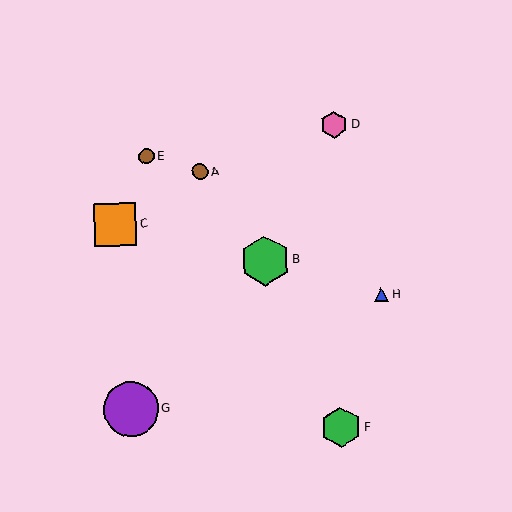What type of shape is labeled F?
Shape F is a green hexagon.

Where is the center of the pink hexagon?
The center of the pink hexagon is at (334, 125).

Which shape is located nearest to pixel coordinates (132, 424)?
The purple circle (labeled G) at (131, 409) is nearest to that location.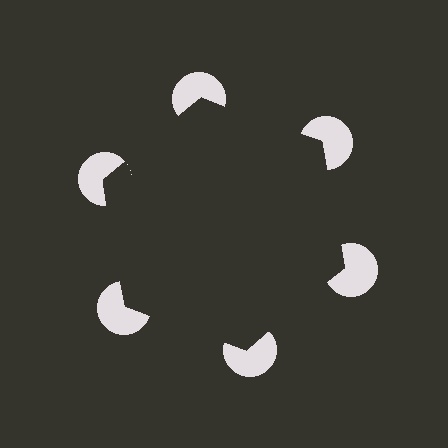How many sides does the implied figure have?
6 sides.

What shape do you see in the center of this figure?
An illusory hexagon — its edges are inferred from the aligned wedge cuts in the pac-man discs, not physically drawn.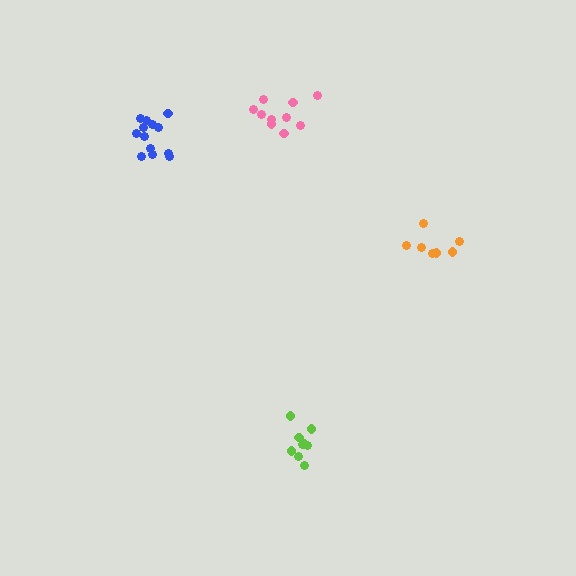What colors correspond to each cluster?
The clusters are colored: pink, orange, blue, lime.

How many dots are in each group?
Group 1: 10 dots, Group 2: 7 dots, Group 3: 13 dots, Group 4: 9 dots (39 total).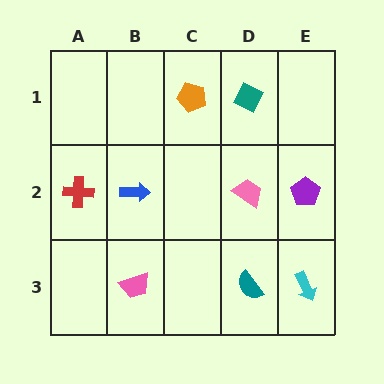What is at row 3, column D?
A teal semicircle.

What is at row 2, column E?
A purple pentagon.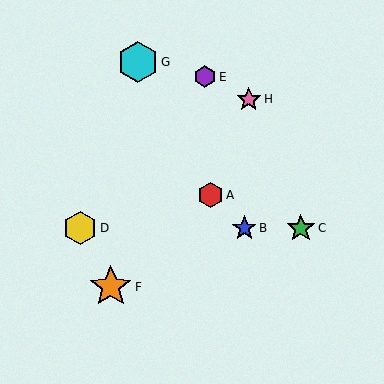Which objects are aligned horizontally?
Objects B, C, D are aligned horizontally.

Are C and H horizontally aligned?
No, C is at y≈228 and H is at y≈99.